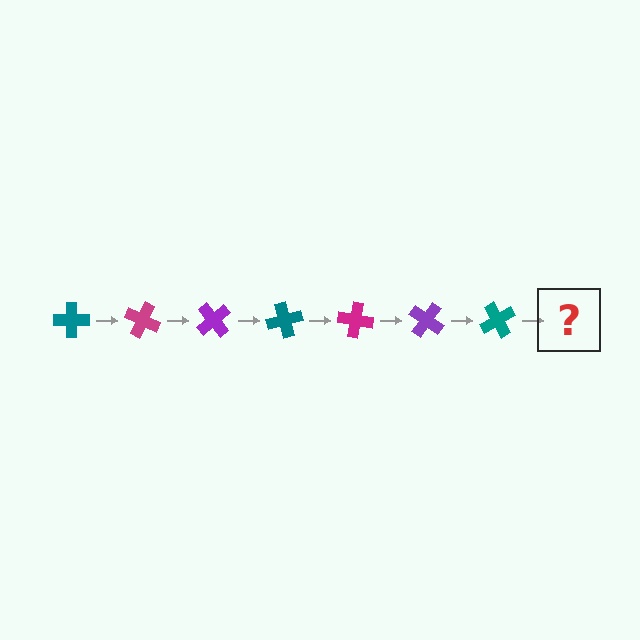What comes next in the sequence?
The next element should be a magenta cross, rotated 175 degrees from the start.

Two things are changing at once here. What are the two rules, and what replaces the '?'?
The two rules are that it rotates 25 degrees each step and the color cycles through teal, magenta, and purple. The '?' should be a magenta cross, rotated 175 degrees from the start.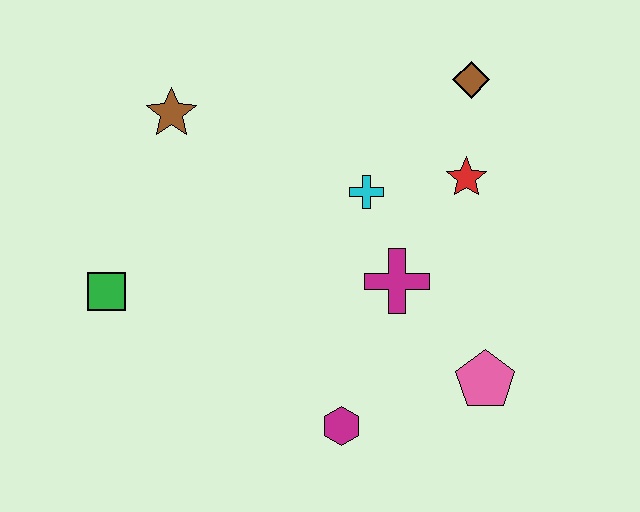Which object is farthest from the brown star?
The pink pentagon is farthest from the brown star.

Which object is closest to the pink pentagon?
The magenta cross is closest to the pink pentagon.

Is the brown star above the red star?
Yes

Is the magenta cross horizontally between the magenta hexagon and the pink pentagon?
Yes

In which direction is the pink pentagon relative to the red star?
The pink pentagon is below the red star.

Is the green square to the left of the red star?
Yes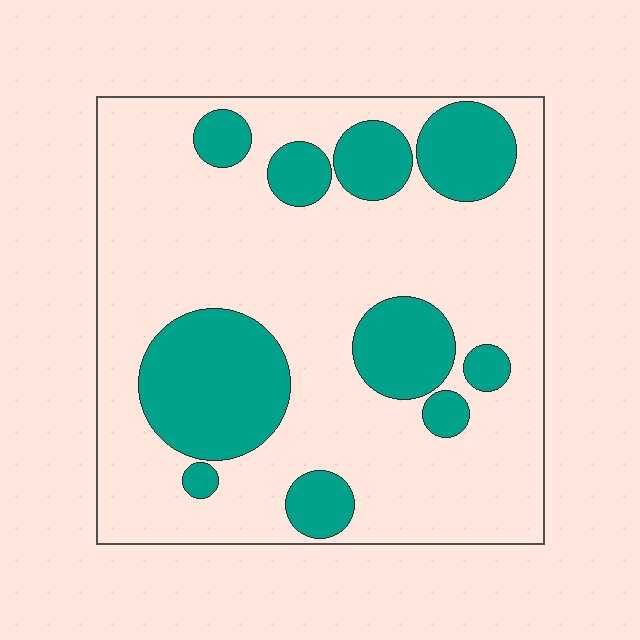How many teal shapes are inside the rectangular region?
10.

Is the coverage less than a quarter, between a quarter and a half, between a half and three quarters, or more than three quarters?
Between a quarter and a half.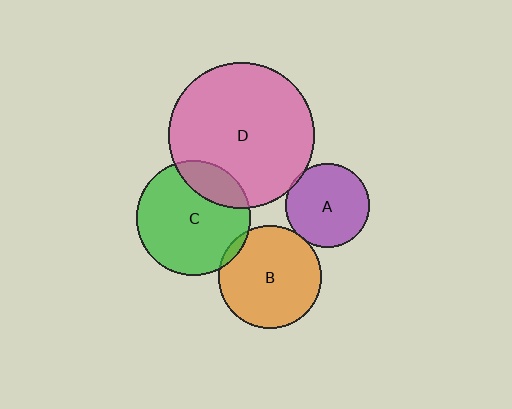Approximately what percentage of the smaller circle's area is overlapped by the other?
Approximately 5%.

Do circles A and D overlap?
Yes.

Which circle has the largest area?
Circle D (pink).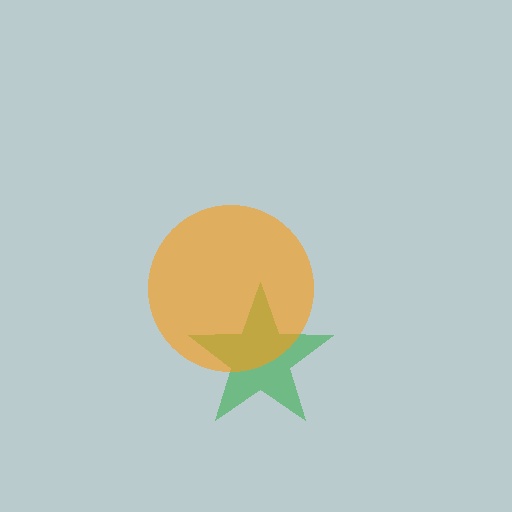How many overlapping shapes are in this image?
There are 2 overlapping shapes in the image.